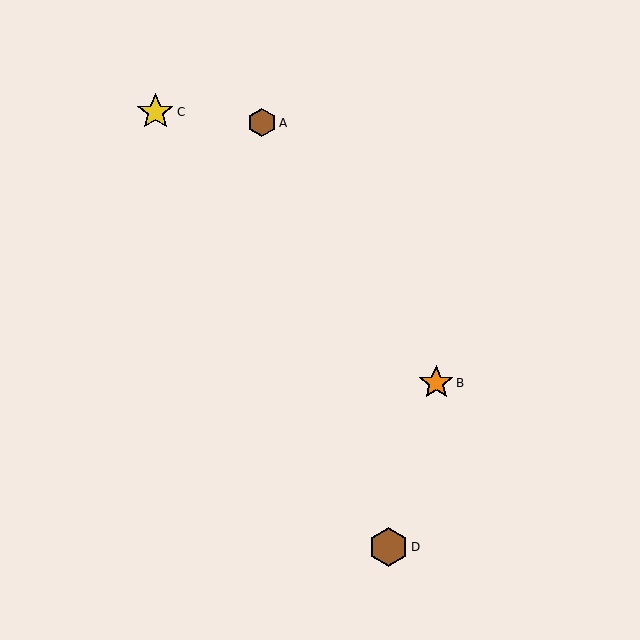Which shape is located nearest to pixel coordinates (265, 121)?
The brown hexagon (labeled A) at (262, 123) is nearest to that location.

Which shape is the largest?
The brown hexagon (labeled D) is the largest.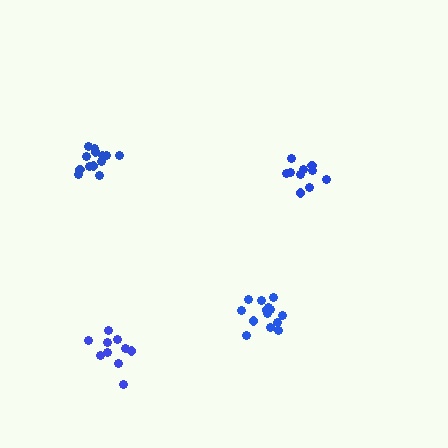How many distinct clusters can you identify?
There are 4 distinct clusters.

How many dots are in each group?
Group 1: 13 dots, Group 2: 10 dots, Group 3: 14 dots, Group 4: 10 dots (47 total).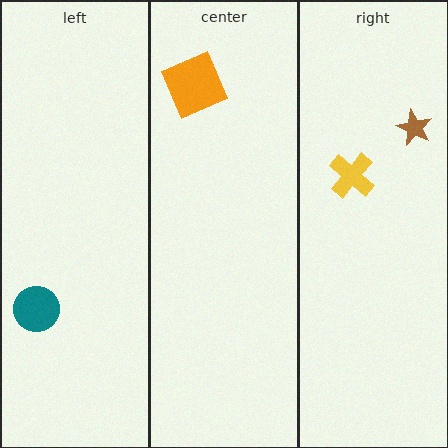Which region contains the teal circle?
The left region.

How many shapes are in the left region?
1.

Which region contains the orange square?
The center region.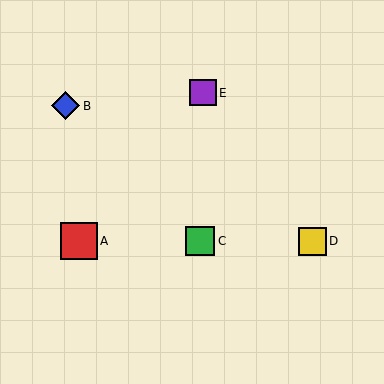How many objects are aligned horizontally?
3 objects (A, C, D) are aligned horizontally.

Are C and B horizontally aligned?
No, C is at y≈241 and B is at y≈106.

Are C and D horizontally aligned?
Yes, both are at y≈241.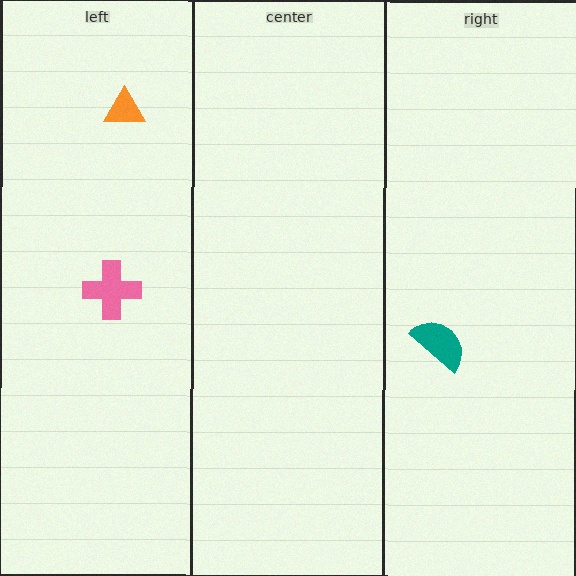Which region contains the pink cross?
The left region.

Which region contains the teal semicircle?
The right region.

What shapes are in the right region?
The teal semicircle.